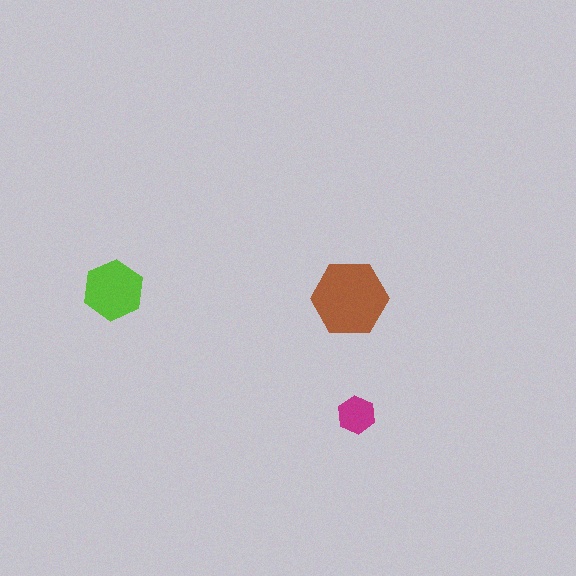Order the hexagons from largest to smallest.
the brown one, the lime one, the magenta one.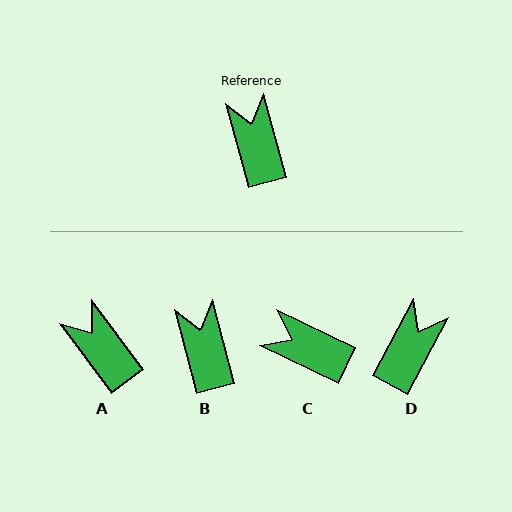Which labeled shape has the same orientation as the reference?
B.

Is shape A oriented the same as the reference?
No, it is off by about 22 degrees.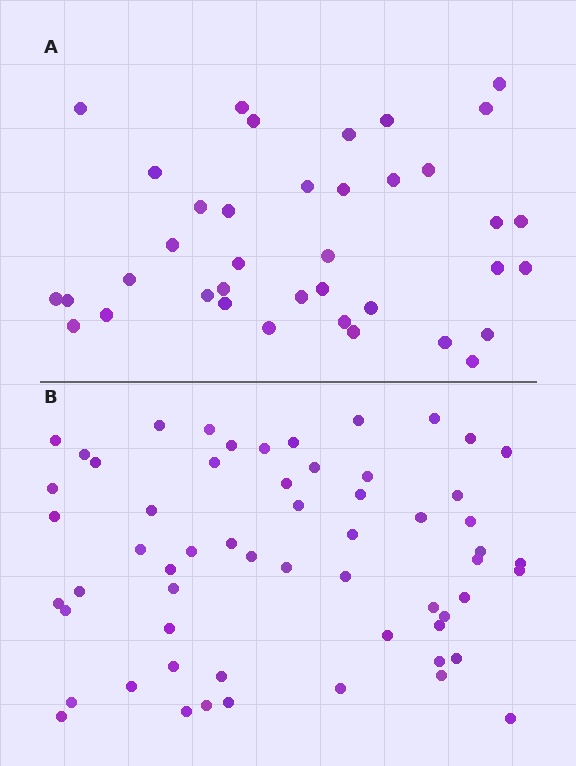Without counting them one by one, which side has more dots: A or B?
Region B (the bottom region) has more dots.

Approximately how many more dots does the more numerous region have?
Region B has approximately 20 more dots than region A.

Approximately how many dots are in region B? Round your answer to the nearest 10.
About 60 dots. (The exact count is 59, which rounds to 60.)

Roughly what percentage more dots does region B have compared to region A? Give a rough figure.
About 55% more.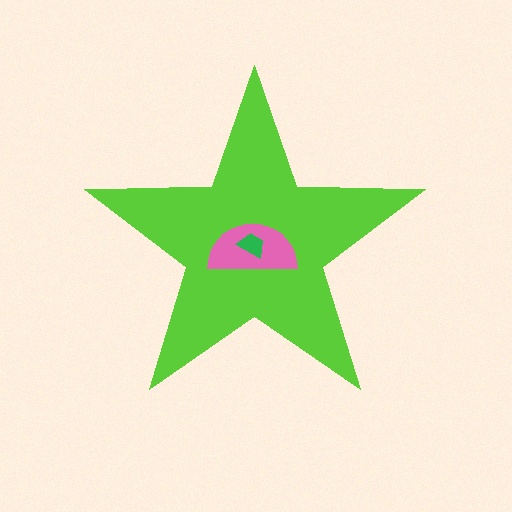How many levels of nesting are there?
3.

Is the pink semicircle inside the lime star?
Yes.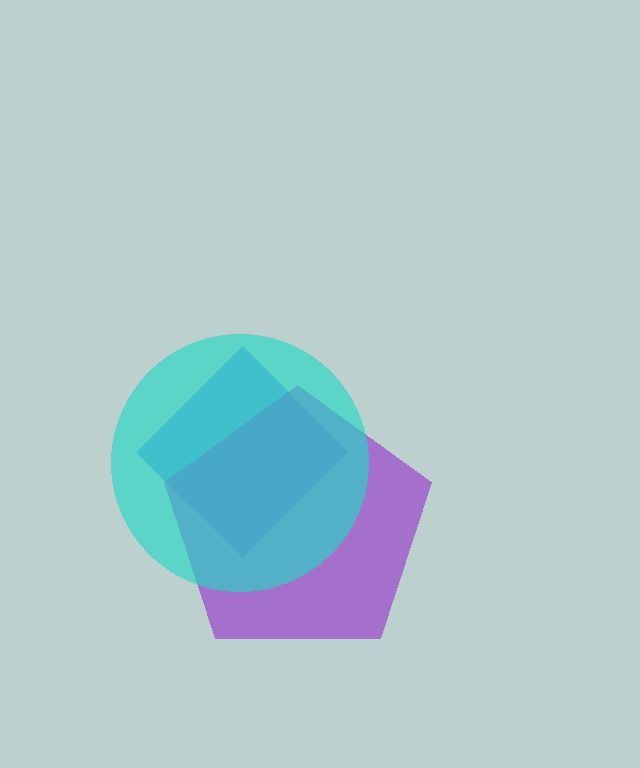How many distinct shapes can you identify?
There are 3 distinct shapes: a blue diamond, a purple pentagon, a cyan circle.